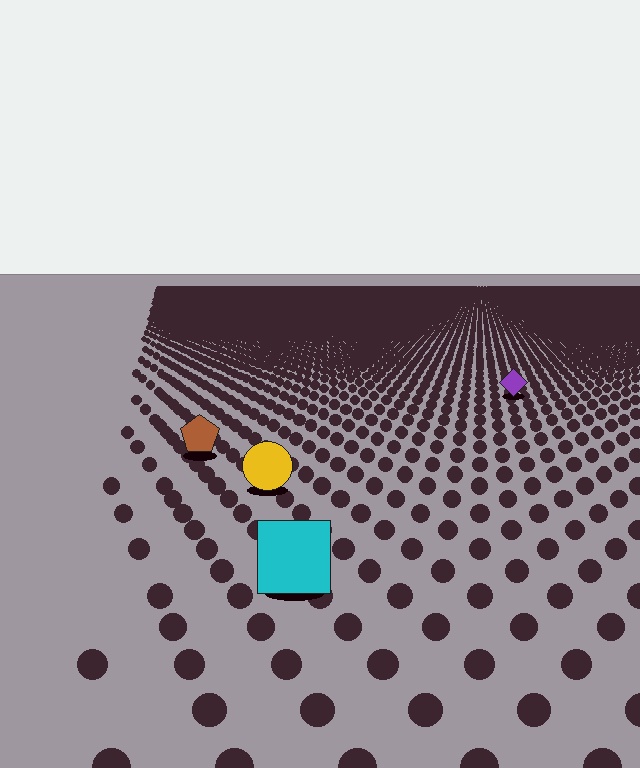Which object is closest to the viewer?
The cyan square is closest. The texture marks near it are larger and more spread out.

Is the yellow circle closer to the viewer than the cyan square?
No. The cyan square is closer — you can tell from the texture gradient: the ground texture is coarser near it.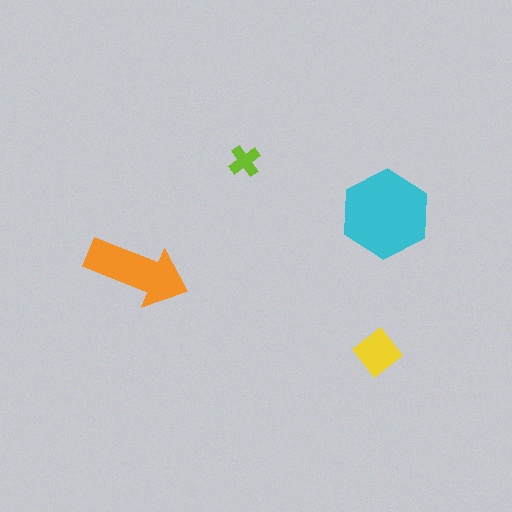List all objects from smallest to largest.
The lime cross, the yellow diamond, the orange arrow, the cyan hexagon.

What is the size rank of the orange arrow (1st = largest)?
2nd.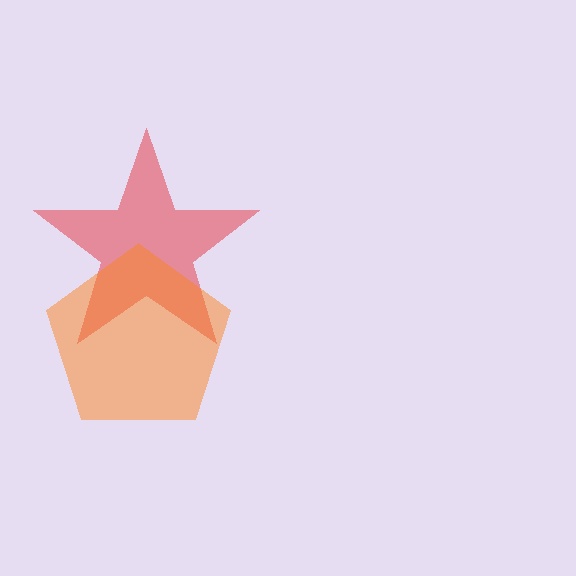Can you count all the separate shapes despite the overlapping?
Yes, there are 2 separate shapes.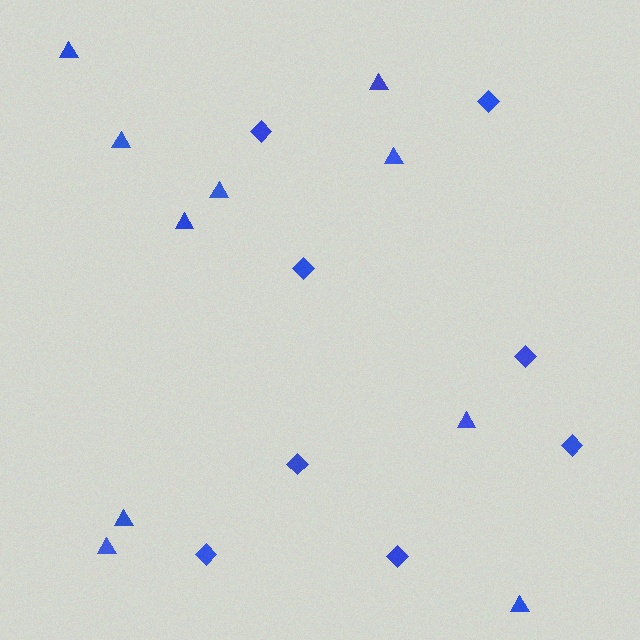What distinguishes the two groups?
There are 2 groups: one group of diamonds (8) and one group of triangles (10).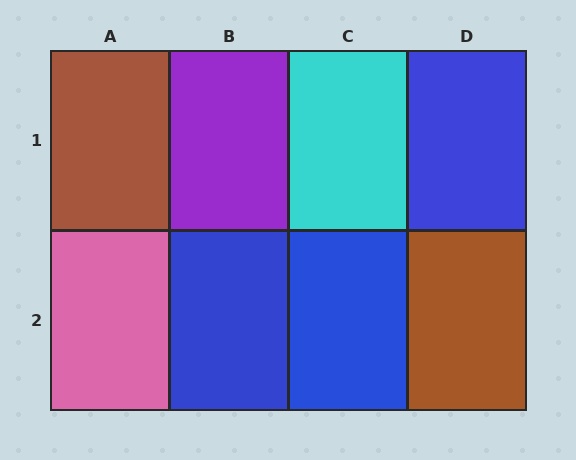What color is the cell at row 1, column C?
Cyan.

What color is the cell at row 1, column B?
Purple.